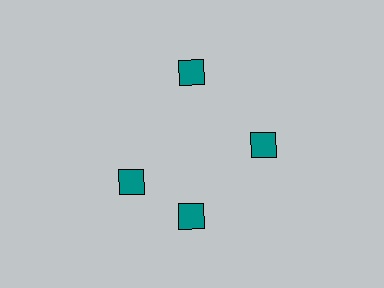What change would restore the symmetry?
The symmetry would be restored by rotating it back into even spacing with its neighbors so that all 4 diamonds sit at equal angles and equal distance from the center.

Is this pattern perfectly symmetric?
No. The 4 teal diamonds are arranged in a ring, but one element near the 9 o'clock position is rotated out of alignment along the ring, breaking the 4-fold rotational symmetry.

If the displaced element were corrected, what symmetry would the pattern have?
It would have 4-fold rotational symmetry — the pattern would map onto itself every 90 degrees.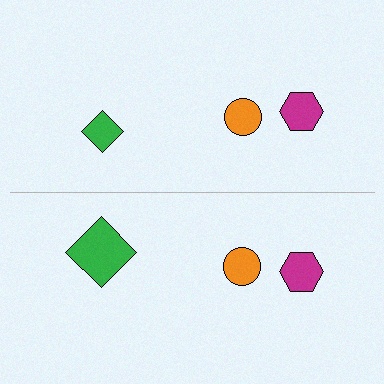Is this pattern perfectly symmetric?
No, the pattern is not perfectly symmetric. The green diamond on the bottom side has a different size than its mirror counterpart.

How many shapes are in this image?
There are 6 shapes in this image.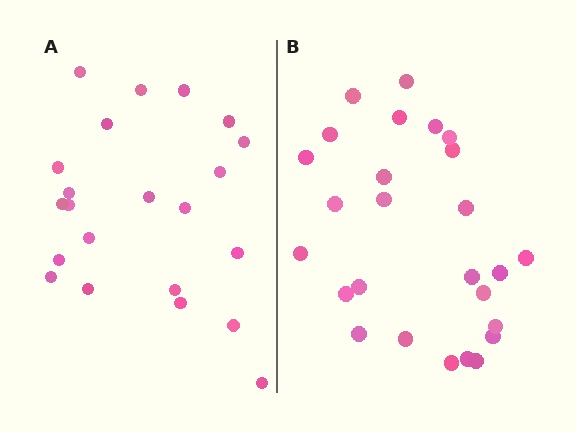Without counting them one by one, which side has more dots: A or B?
Region B (the right region) has more dots.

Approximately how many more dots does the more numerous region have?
Region B has about 4 more dots than region A.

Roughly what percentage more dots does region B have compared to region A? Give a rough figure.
About 20% more.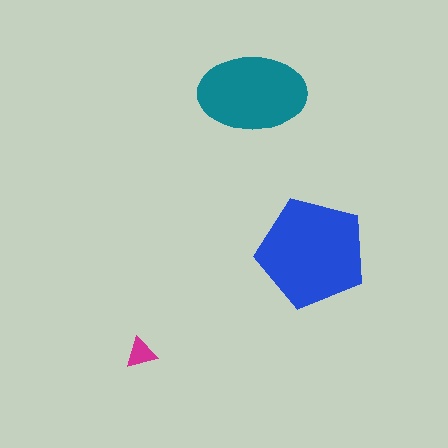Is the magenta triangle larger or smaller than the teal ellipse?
Smaller.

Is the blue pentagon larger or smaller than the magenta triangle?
Larger.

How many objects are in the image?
There are 3 objects in the image.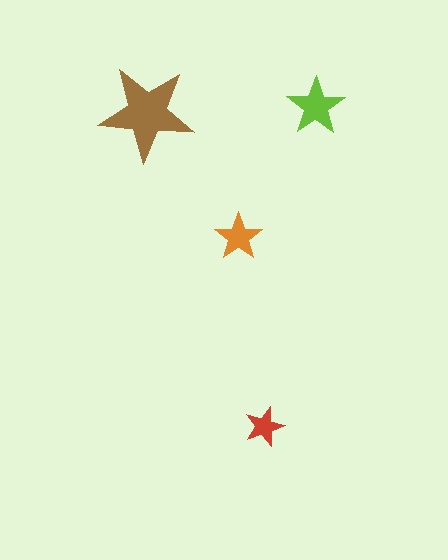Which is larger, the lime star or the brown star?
The brown one.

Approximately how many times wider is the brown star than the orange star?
About 2 times wider.